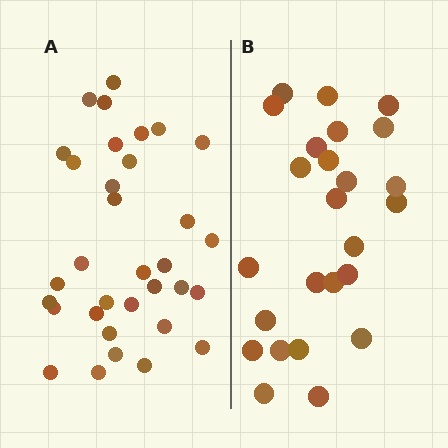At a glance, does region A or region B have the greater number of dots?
Region A (the left region) has more dots.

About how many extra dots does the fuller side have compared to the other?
Region A has roughly 8 or so more dots than region B.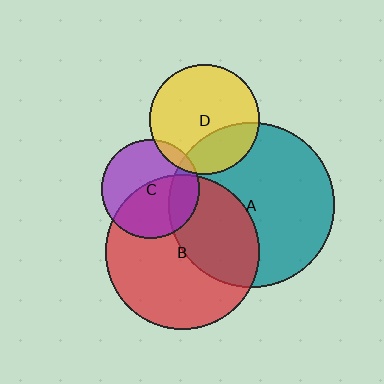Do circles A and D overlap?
Yes.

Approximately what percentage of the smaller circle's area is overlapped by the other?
Approximately 25%.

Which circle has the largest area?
Circle A (teal).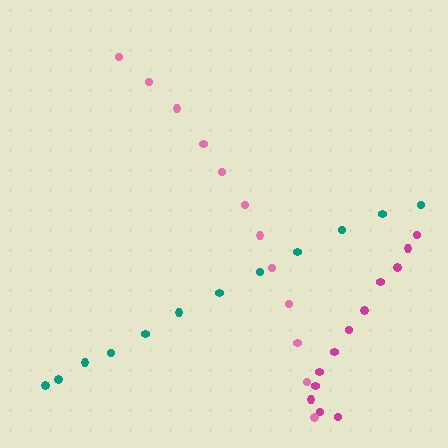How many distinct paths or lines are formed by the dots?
There are 3 distinct paths.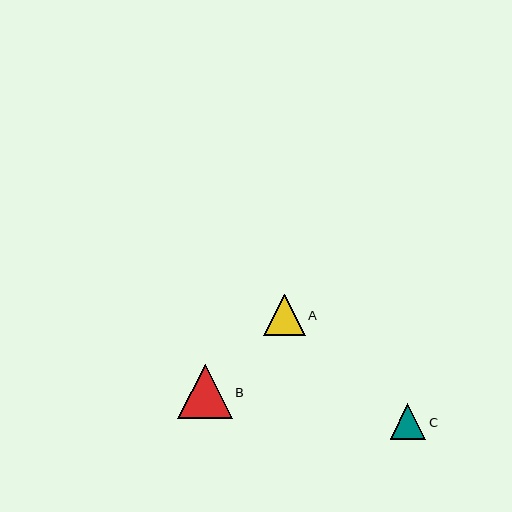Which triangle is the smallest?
Triangle C is the smallest with a size of approximately 36 pixels.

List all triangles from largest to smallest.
From largest to smallest: B, A, C.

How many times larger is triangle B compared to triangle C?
Triangle B is approximately 1.5 times the size of triangle C.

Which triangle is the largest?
Triangle B is the largest with a size of approximately 54 pixels.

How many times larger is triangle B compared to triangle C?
Triangle B is approximately 1.5 times the size of triangle C.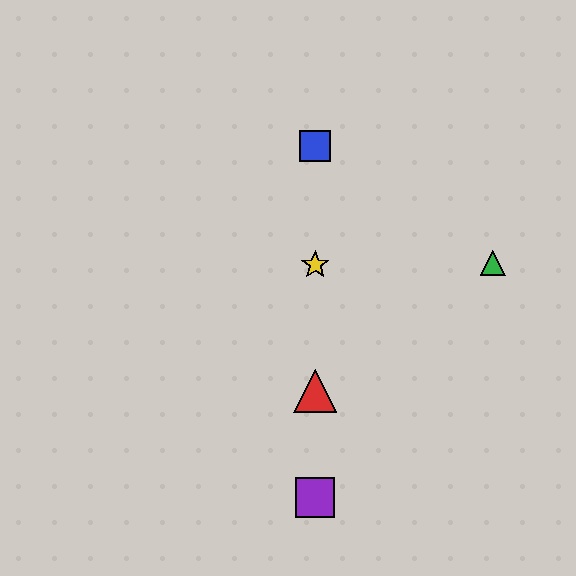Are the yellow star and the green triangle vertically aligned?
No, the yellow star is at x≈315 and the green triangle is at x≈493.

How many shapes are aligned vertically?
4 shapes (the red triangle, the blue square, the yellow star, the purple square) are aligned vertically.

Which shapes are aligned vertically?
The red triangle, the blue square, the yellow star, the purple square are aligned vertically.